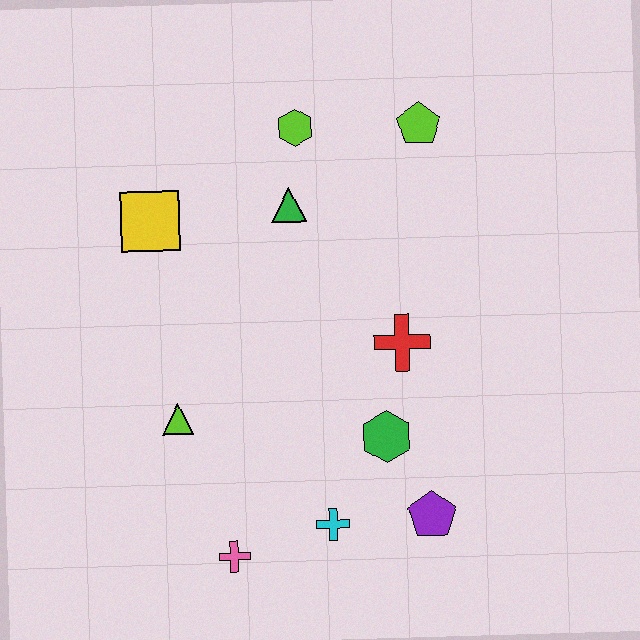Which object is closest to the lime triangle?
The pink cross is closest to the lime triangle.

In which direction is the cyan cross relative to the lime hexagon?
The cyan cross is below the lime hexagon.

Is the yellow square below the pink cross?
No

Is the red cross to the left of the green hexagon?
No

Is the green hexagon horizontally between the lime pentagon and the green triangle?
Yes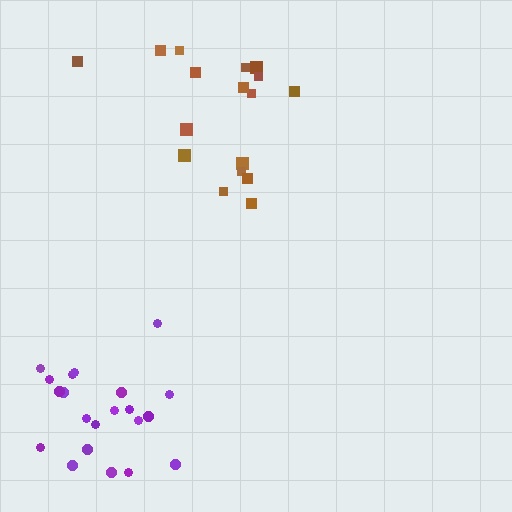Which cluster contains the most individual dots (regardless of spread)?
Purple (21).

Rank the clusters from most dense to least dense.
purple, brown.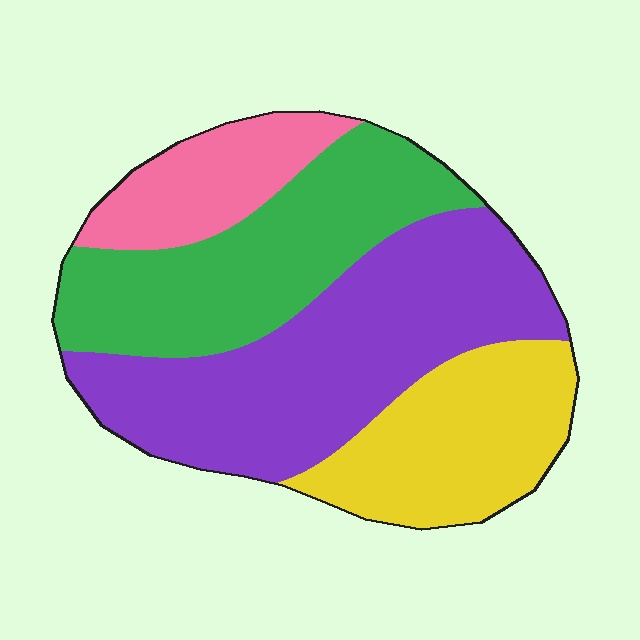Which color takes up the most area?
Purple, at roughly 40%.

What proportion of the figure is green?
Green covers roughly 30% of the figure.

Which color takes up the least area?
Pink, at roughly 15%.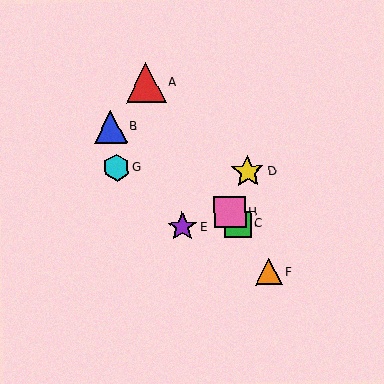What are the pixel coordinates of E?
Object E is at (182, 227).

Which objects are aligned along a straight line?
Objects A, C, F, H are aligned along a straight line.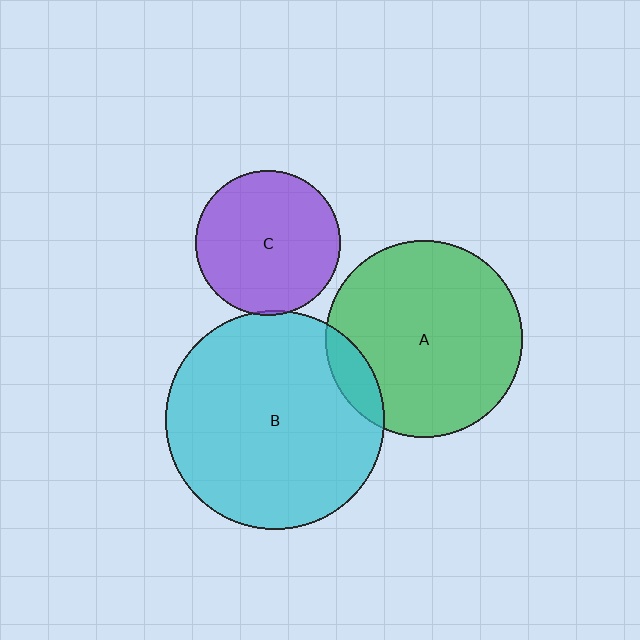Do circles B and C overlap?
Yes.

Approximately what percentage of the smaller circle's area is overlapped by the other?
Approximately 5%.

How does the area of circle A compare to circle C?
Approximately 1.8 times.